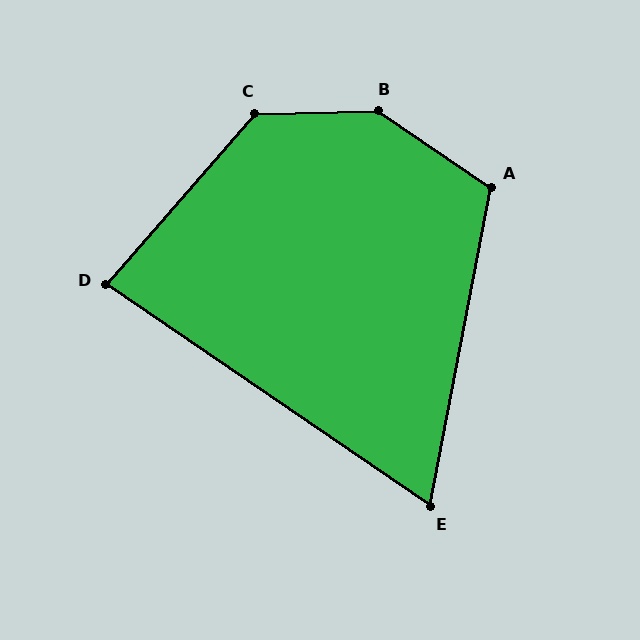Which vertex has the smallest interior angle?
E, at approximately 67 degrees.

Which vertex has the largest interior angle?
B, at approximately 145 degrees.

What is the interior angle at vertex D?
Approximately 83 degrees (acute).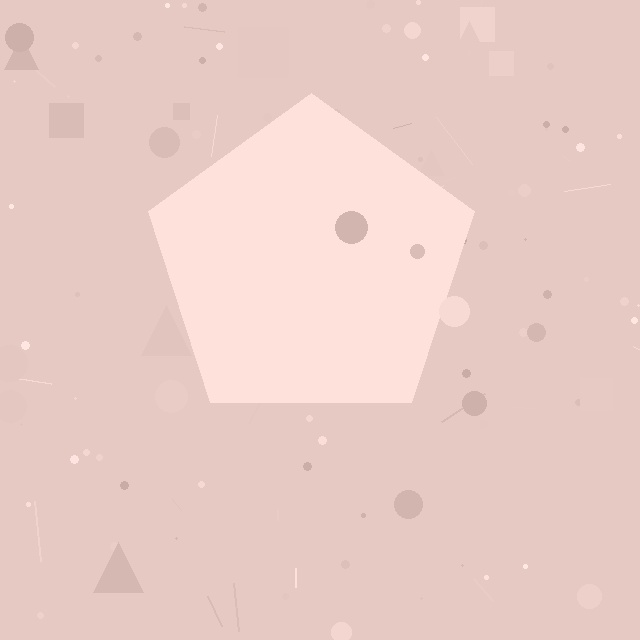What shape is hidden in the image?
A pentagon is hidden in the image.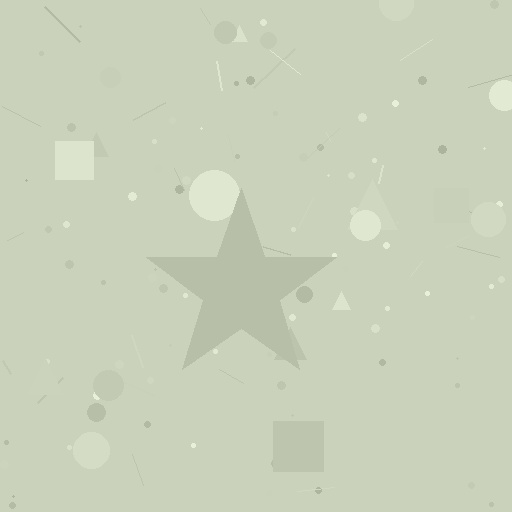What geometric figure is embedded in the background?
A star is embedded in the background.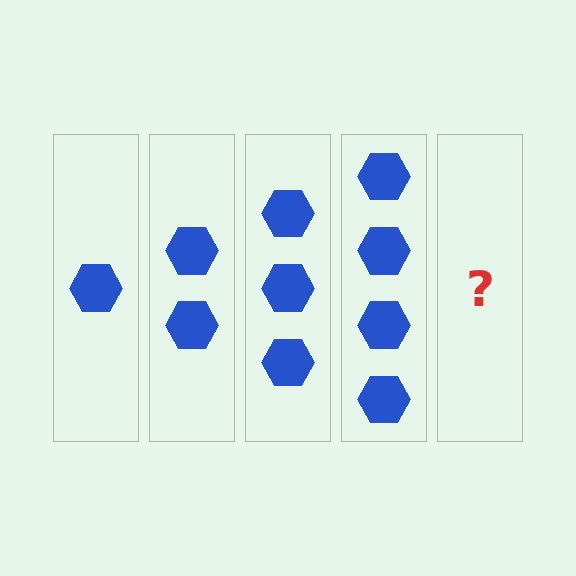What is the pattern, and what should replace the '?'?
The pattern is that each step adds one more hexagon. The '?' should be 5 hexagons.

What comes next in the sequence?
The next element should be 5 hexagons.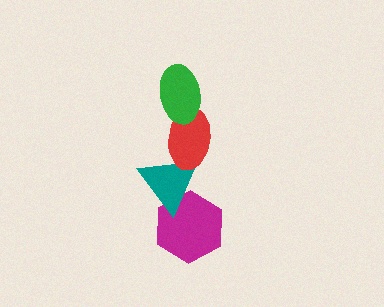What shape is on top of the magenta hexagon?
The teal triangle is on top of the magenta hexagon.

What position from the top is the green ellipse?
The green ellipse is 1st from the top.